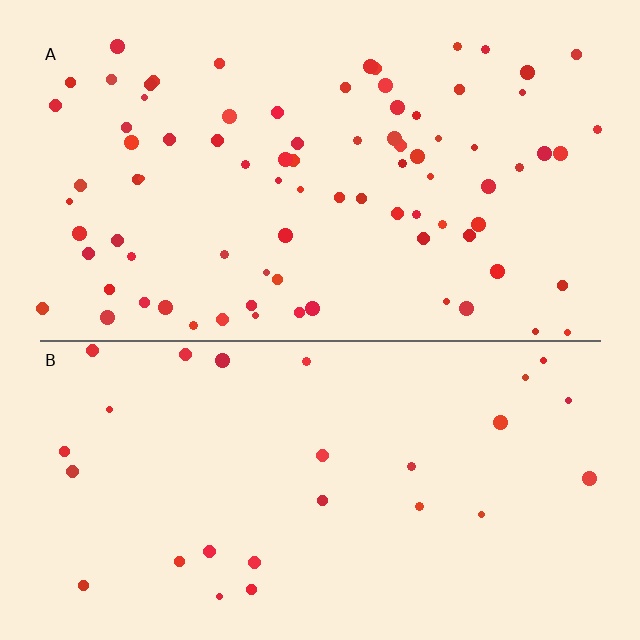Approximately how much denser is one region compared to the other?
Approximately 3.1× — region A over region B.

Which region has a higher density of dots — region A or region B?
A (the top).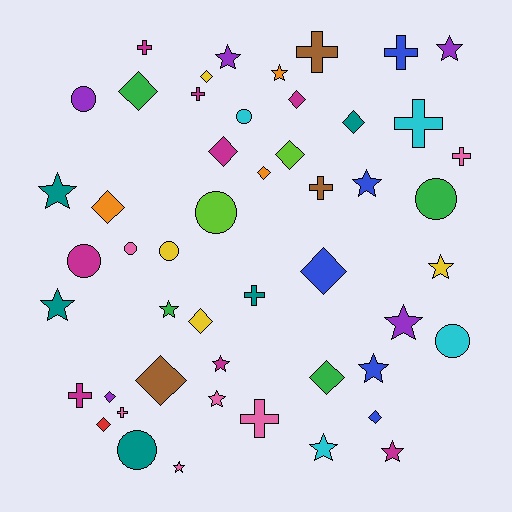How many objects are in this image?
There are 50 objects.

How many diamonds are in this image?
There are 15 diamonds.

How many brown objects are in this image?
There are 3 brown objects.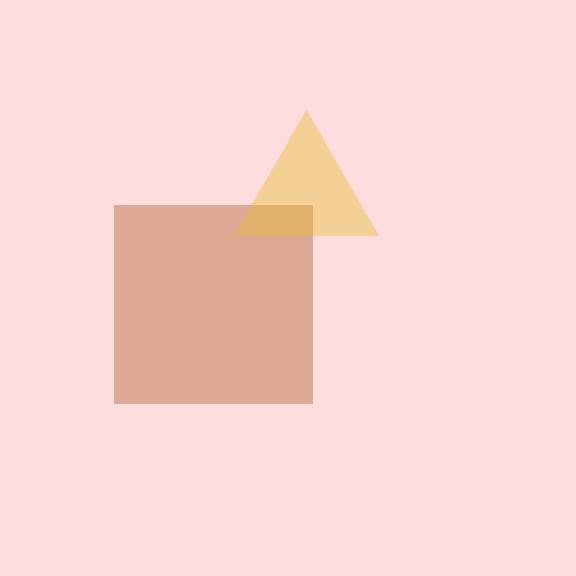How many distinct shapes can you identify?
There are 2 distinct shapes: a brown square, a yellow triangle.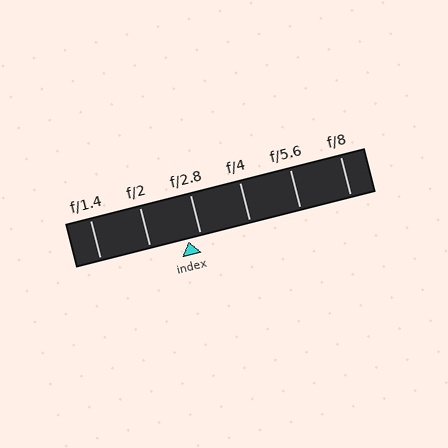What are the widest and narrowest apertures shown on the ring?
The widest aperture shown is f/1.4 and the narrowest is f/8.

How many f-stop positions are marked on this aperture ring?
There are 6 f-stop positions marked.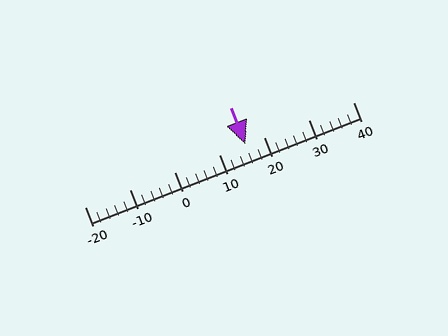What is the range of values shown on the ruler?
The ruler shows values from -20 to 40.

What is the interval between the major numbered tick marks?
The major tick marks are spaced 10 units apart.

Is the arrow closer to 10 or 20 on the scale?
The arrow is closer to 20.